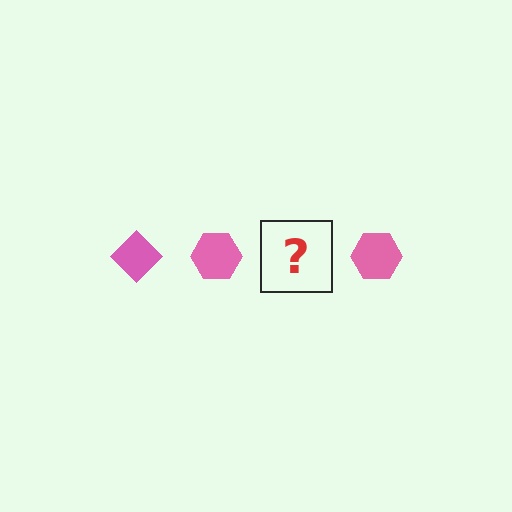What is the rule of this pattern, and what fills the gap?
The rule is that the pattern cycles through diamond, hexagon shapes in pink. The gap should be filled with a pink diamond.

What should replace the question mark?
The question mark should be replaced with a pink diamond.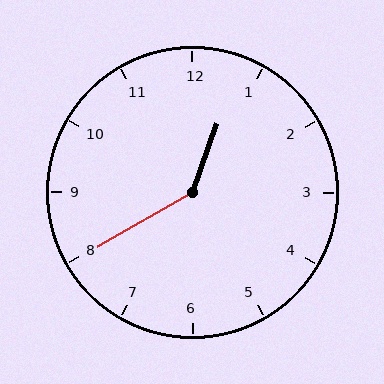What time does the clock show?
12:40.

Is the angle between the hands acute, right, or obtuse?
It is obtuse.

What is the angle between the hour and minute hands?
Approximately 140 degrees.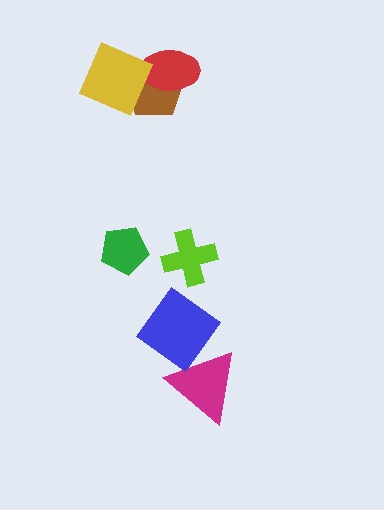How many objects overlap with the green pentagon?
0 objects overlap with the green pentagon.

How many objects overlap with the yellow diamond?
2 objects overlap with the yellow diamond.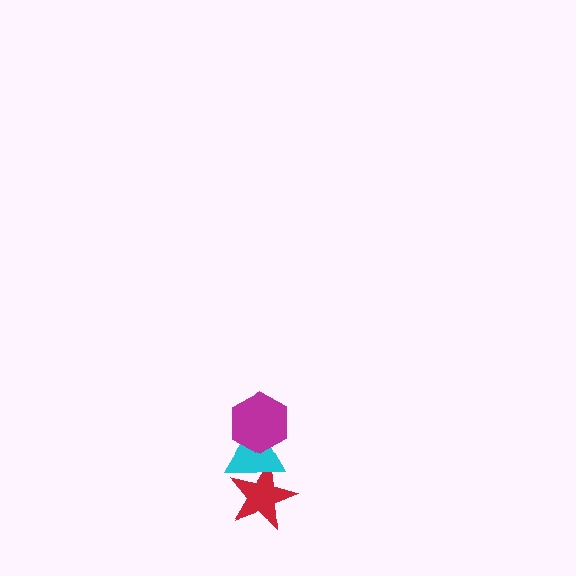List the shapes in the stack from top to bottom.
From top to bottom: the magenta hexagon, the cyan triangle, the red star.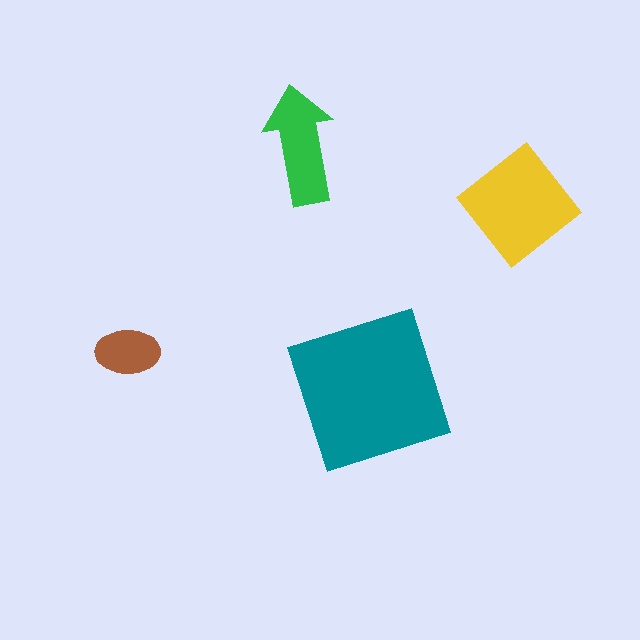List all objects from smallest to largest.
The brown ellipse, the green arrow, the yellow diamond, the teal square.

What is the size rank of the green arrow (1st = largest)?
3rd.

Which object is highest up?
The green arrow is topmost.